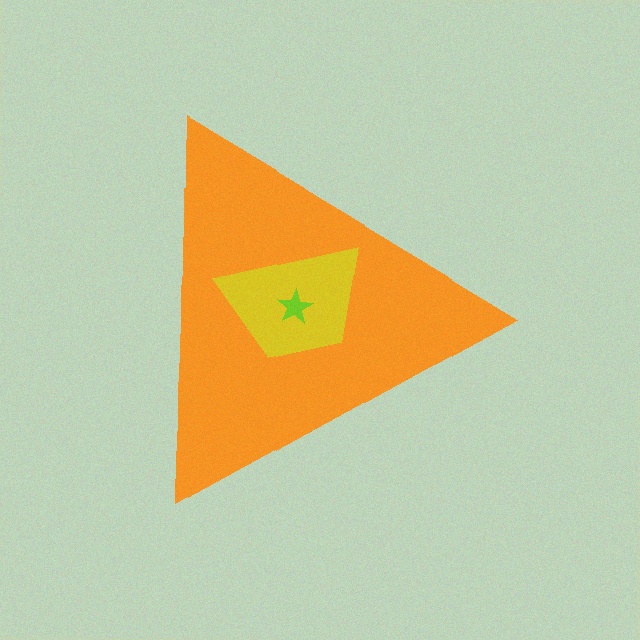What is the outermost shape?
The orange triangle.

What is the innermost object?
The lime star.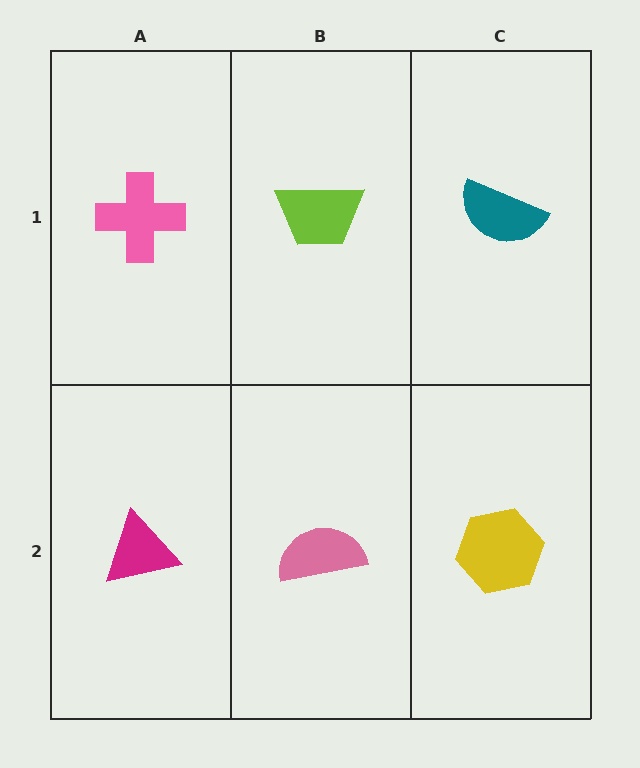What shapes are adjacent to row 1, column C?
A yellow hexagon (row 2, column C), a lime trapezoid (row 1, column B).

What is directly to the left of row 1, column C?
A lime trapezoid.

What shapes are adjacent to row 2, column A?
A pink cross (row 1, column A), a pink semicircle (row 2, column B).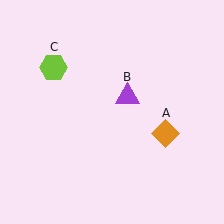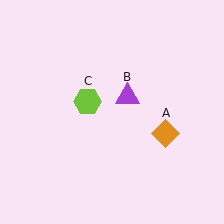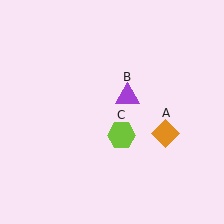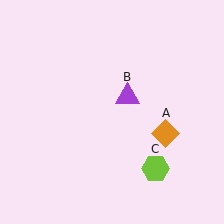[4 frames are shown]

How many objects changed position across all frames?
1 object changed position: lime hexagon (object C).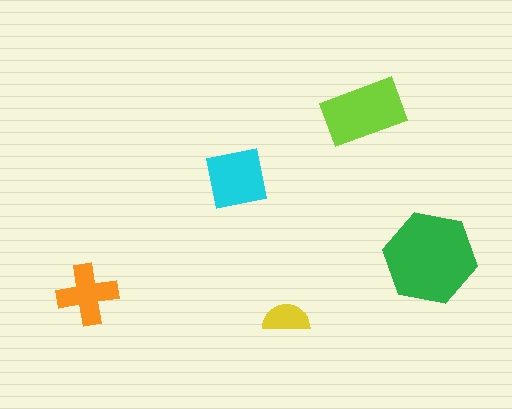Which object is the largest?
The green hexagon.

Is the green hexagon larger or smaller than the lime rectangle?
Larger.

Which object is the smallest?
The yellow semicircle.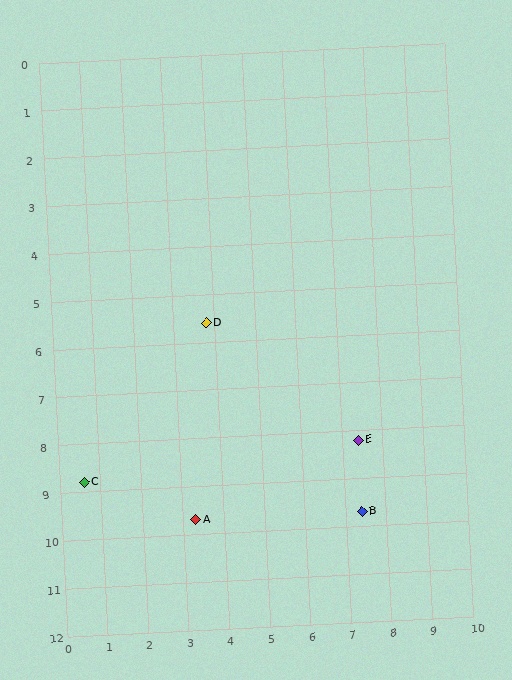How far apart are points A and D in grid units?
Points A and D are about 4.1 grid units apart.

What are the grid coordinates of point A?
Point A is at approximately (3.3, 9.7).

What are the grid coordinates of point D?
Point D is at approximately (3.8, 5.6).